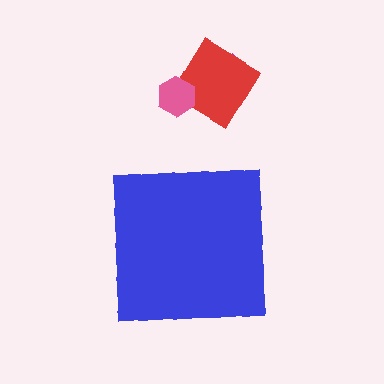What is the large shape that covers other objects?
A blue square.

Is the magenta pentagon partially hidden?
No, the magenta pentagon is fully visible.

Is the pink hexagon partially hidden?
No, the pink hexagon is fully visible.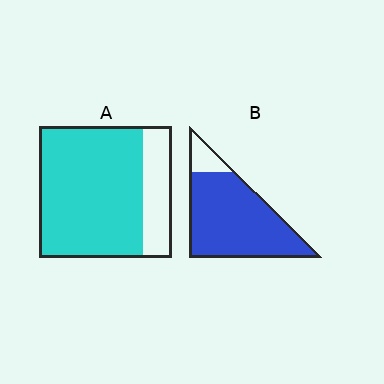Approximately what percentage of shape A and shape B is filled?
A is approximately 80% and B is approximately 90%.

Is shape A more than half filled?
Yes.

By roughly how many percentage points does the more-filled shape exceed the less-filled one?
By roughly 10 percentage points (B over A).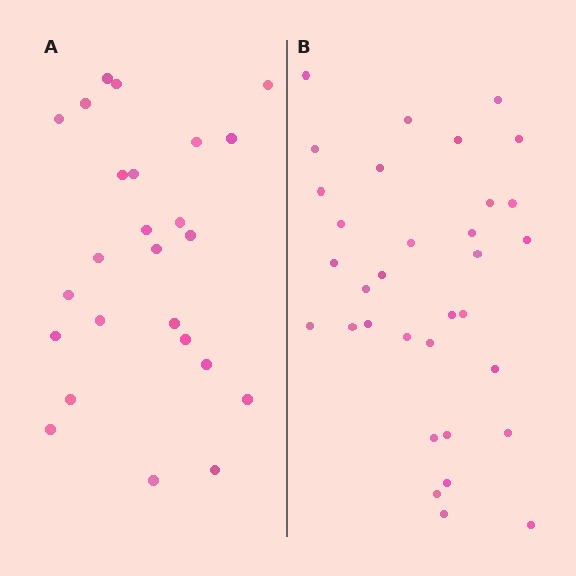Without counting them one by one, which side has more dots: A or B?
Region B (the right region) has more dots.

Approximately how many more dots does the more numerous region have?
Region B has roughly 8 or so more dots than region A.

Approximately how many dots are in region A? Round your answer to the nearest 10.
About 20 dots. (The exact count is 25, which rounds to 20.)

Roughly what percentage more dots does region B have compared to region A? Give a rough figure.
About 30% more.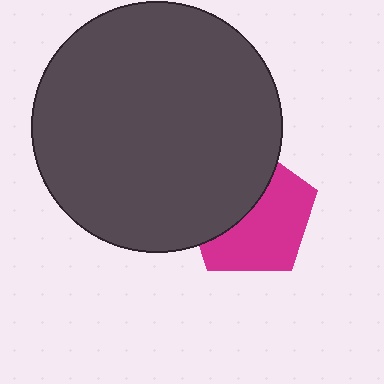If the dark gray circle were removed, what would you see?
You would see the complete magenta pentagon.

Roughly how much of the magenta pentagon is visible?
About half of it is visible (roughly 56%).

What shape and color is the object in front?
The object in front is a dark gray circle.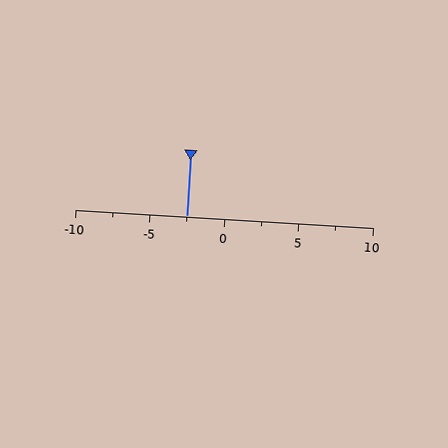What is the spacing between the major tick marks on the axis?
The major ticks are spaced 5 apart.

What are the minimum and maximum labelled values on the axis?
The axis runs from -10 to 10.